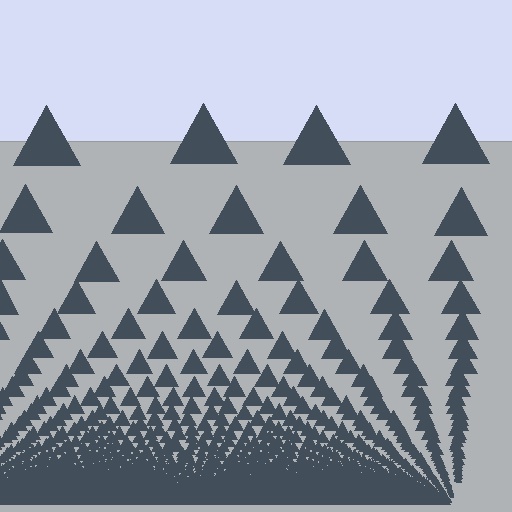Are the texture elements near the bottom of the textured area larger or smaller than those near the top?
Smaller. The gradient is inverted — elements near the bottom are smaller and denser.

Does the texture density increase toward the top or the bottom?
Density increases toward the bottom.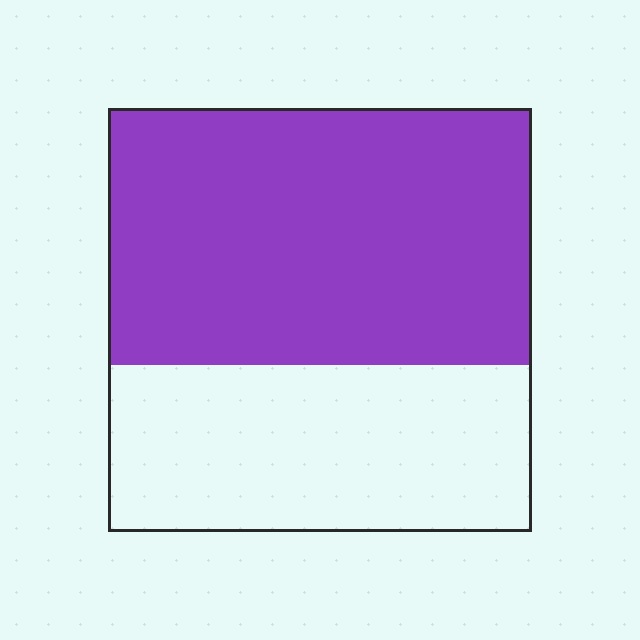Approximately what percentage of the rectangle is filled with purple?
Approximately 60%.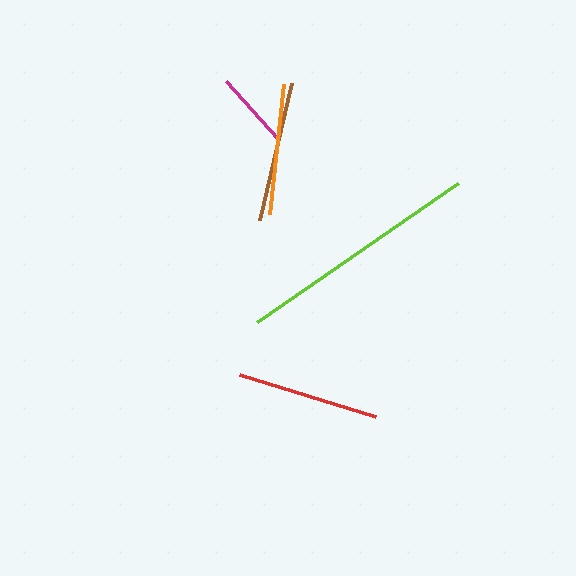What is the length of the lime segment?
The lime segment is approximately 244 pixels long.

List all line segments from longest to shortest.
From longest to shortest: lime, red, brown, orange, magenta.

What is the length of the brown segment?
The brown segment is approximately 140 pixels long.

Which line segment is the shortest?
The magenta line is the shortest at approximately 78 pixels.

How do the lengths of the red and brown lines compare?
The red and brown lines are approximately the same length.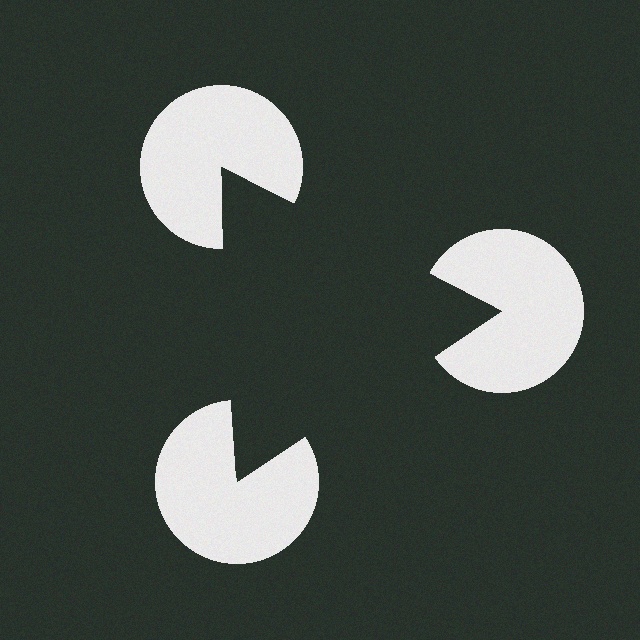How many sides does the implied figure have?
3 sides.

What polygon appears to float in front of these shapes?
An illusory triangle — its edges are inferred from the aligned wedge cuts in the pac-man discs, not physically drawn.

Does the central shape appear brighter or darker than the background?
It typically appears slightly darker than the background, even though no actual brightness change is drawn.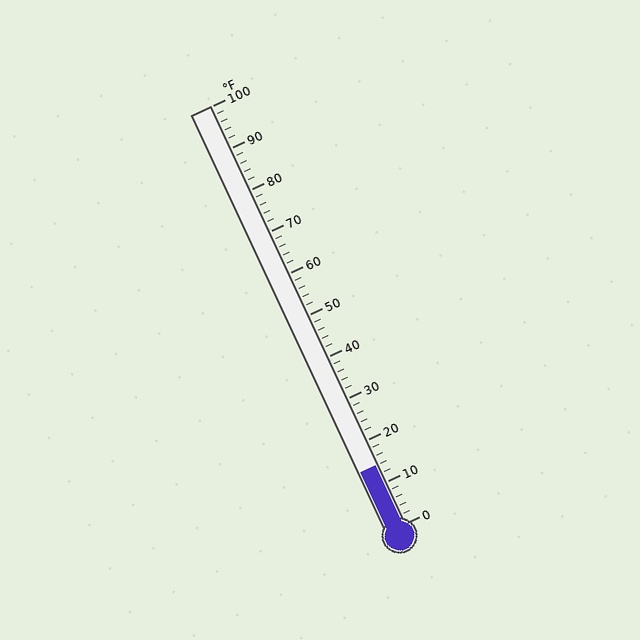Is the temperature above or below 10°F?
The temperature is above 10°F.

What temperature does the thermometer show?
The thermometer shows approximately 14°F.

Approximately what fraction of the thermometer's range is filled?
The thermometer is filled to approximately 15% of its range.